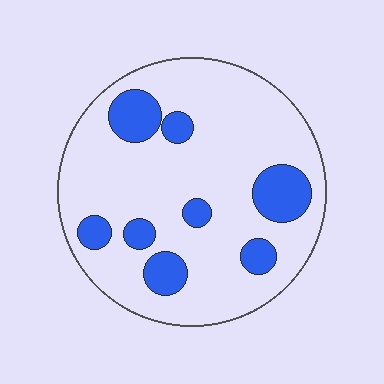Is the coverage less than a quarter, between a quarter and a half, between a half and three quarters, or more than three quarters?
Less than a quarter.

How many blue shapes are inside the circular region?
8.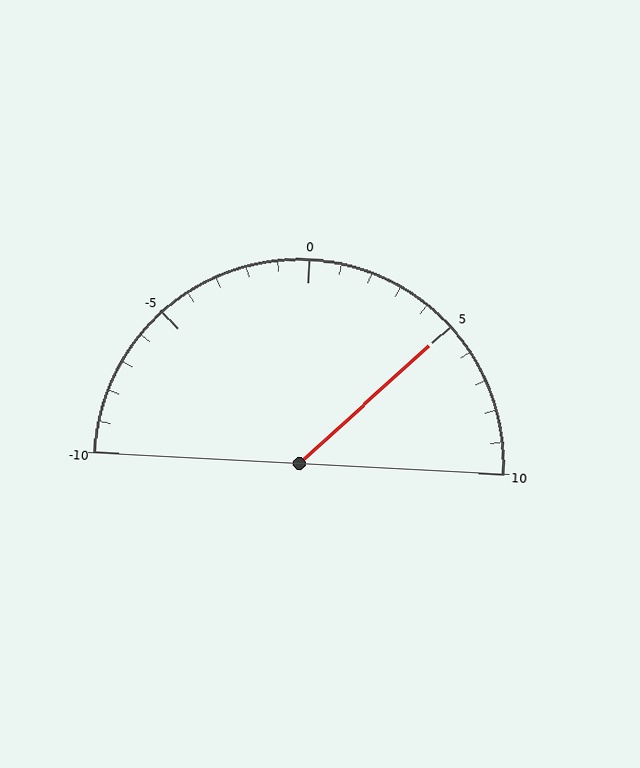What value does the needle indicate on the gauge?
The needle indicates approximately 5.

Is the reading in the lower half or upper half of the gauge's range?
The reading is in the upper half of the range (-10 to 10).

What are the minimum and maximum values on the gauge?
The gauge ranges from -10 to 10.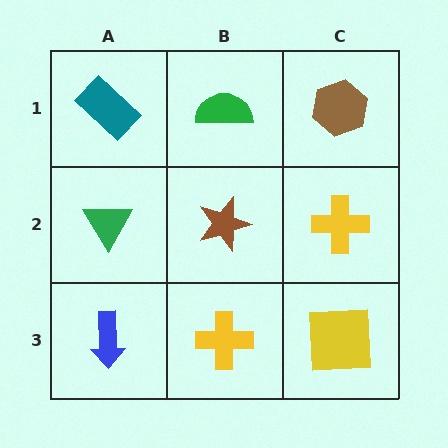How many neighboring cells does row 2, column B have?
4.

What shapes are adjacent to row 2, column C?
A brown hexagon (row 1, column C), a yellow square (row 3, column C), a brown star (row 2, column B).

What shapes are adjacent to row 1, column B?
A brown star (row 2, column B), a teal rectangle (row 1, column A), a brown hexagon (row 1, column C).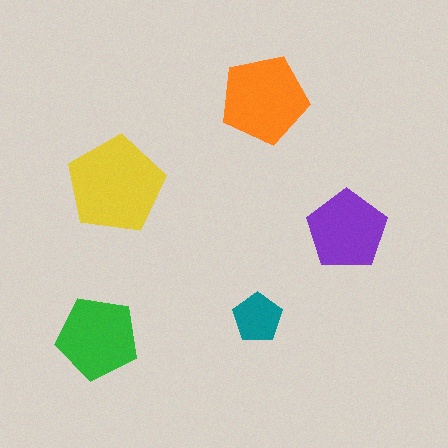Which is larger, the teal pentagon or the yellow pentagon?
The yellow one.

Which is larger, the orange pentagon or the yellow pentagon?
The yellow one.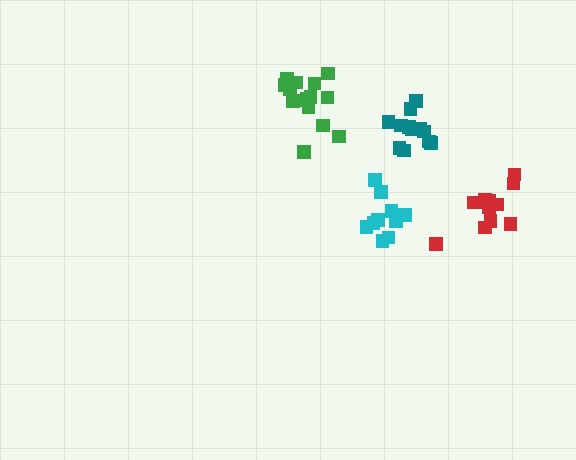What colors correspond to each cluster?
The clusters are colored: red, teal, cyan, green.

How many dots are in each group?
Group 1: 12 dots, Group 2: 12 dots, Group 3: 11 dots, Group 4: 15 dots (50 total).